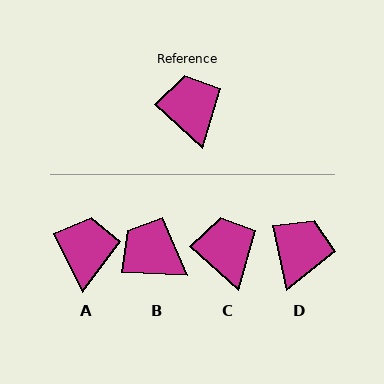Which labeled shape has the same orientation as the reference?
C.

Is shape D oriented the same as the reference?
No, it is off by about 36 degrees.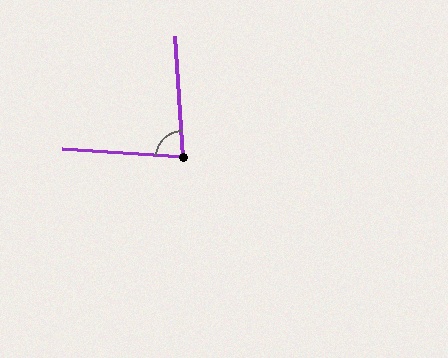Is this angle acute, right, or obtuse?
It is acute.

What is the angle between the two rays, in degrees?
Approximately 83 degrees.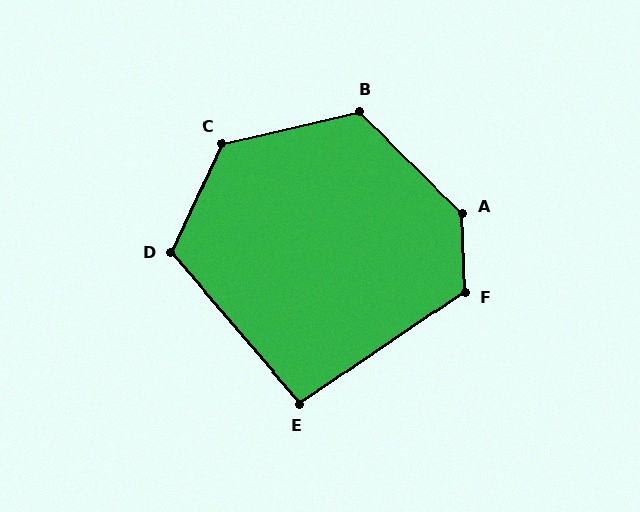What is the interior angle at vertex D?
Approximately 114 degrees (obtuse).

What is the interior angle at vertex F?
Approximately 123 degrees (obtuse).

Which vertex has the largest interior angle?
A, at approximately 136 degrees.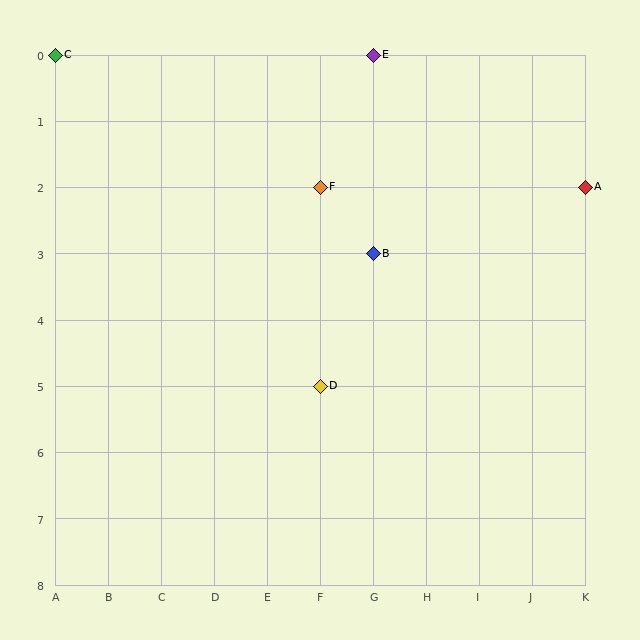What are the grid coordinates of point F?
Point F is at grid coordinates (F, 2).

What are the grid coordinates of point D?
Point D is at grid coordinates (F, 5).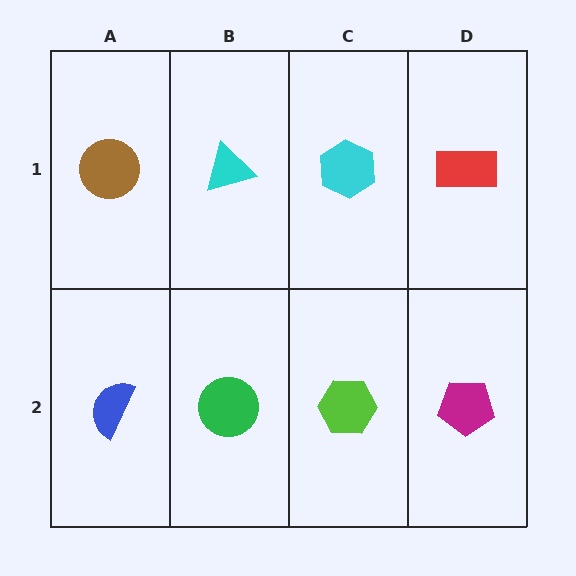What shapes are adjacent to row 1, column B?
A green circle (row 2, column B), a brown circle (row 1, column A), a cyan hexagon (row 1, column C).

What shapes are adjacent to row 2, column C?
A cyan hexagon (row 1, column C), a green circle (row 2, column B), a magenta pentagon (row 2, column D).